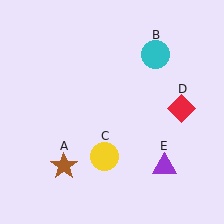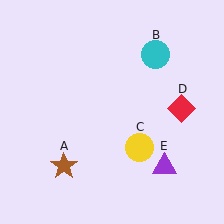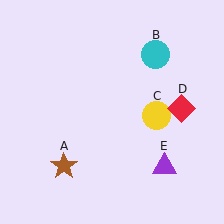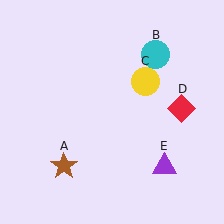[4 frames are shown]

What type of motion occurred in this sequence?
The yellow circle (object C) rotated counterclockwise around the center of the scene.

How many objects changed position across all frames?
1 object changed position: yellow circle (object C).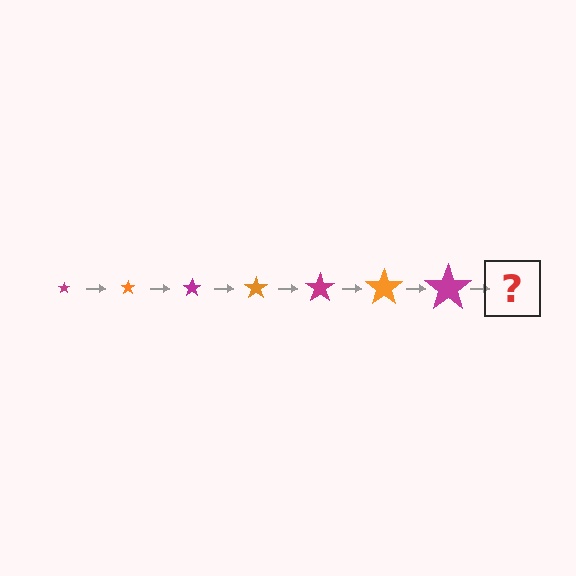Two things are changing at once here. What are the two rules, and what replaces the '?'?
The two rules are that the star grows larger each step and the color cycles through magenta and orange. The '?' should be an orange star, larger than the previous one.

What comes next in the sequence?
The next element should be an orange star, larger than the previous one.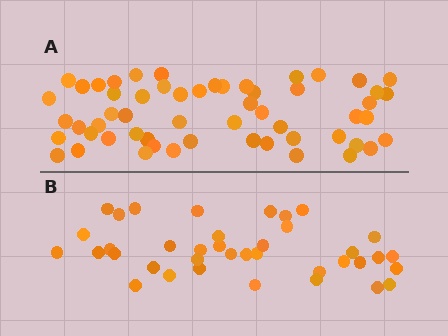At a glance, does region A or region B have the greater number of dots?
Region A (the top region) has more dots.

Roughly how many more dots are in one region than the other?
Region A has approximately 20 more dots than region B.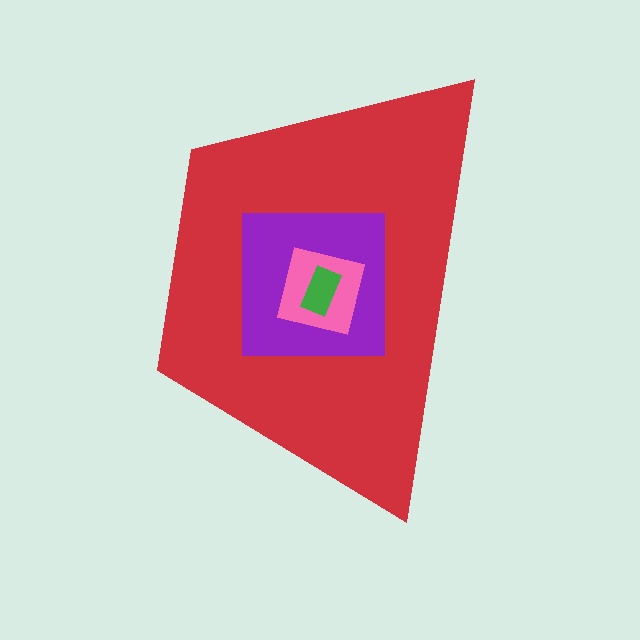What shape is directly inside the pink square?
The green rectangle.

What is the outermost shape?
The red trapezoid.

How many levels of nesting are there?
4.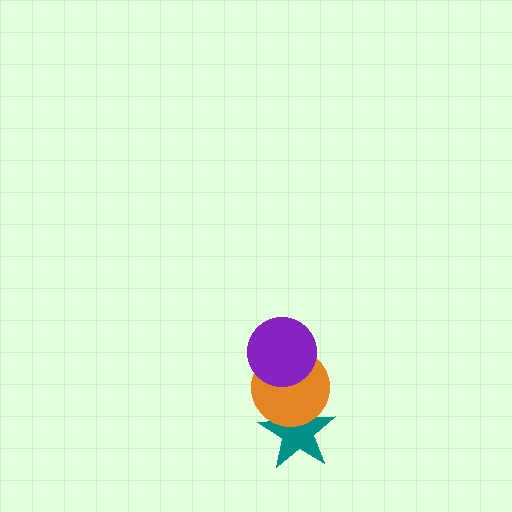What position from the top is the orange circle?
The orange circle is 2nd from the top.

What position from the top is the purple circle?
The purple circle is 1st from the top.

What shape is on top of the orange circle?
The purple circle is on top of the orange circle.